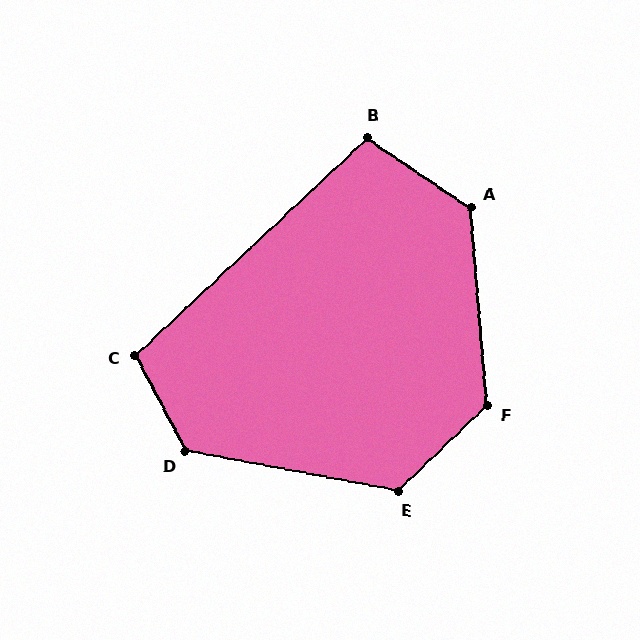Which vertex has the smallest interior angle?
B, at approximately 103 degrees.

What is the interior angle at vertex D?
Approximately 128 degrees (obtuse).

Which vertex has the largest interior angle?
F, at approximately 129 degrees.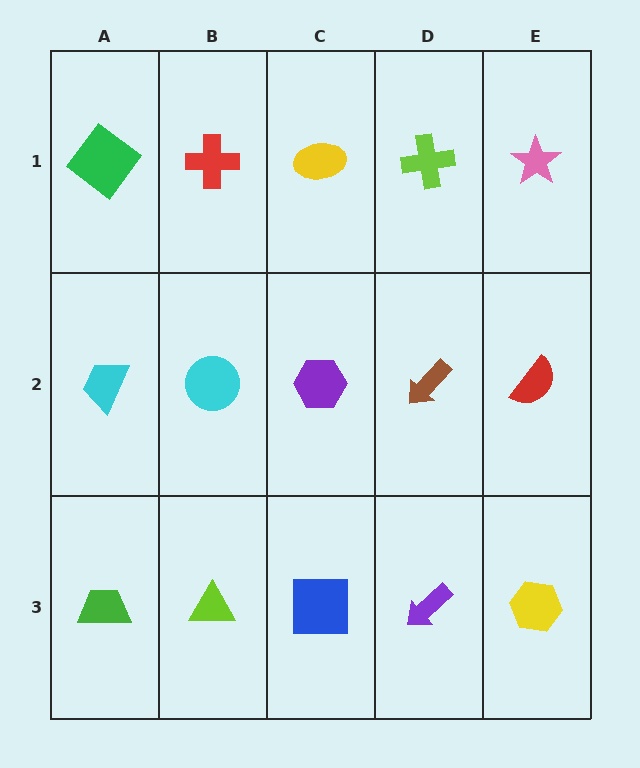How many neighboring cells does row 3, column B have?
3.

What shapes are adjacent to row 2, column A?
A green diamond (row 1, column A), a green trapezoid (row 3, column A), a cyan circle (row 2, column B).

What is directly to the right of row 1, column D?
A pink star.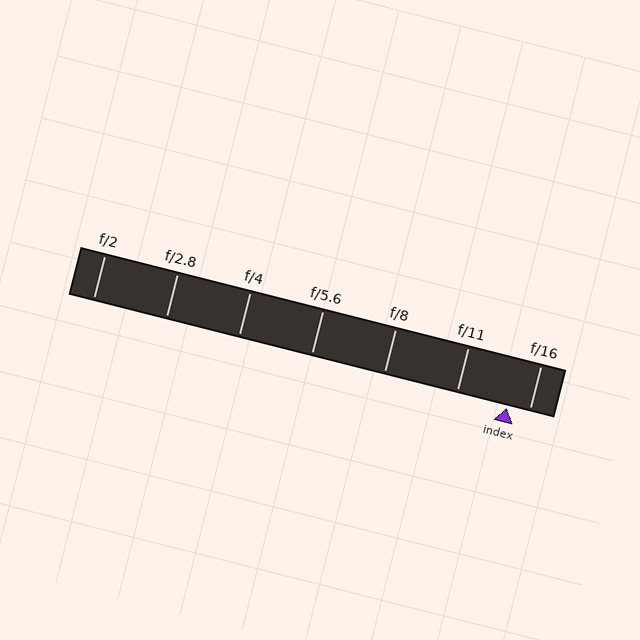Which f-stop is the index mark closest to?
The index mark is closest to f/16.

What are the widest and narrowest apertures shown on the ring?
The widest aperture shown is f/2 and the narrowest is f/16.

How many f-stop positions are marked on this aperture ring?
There are 7 f-stop positions marked.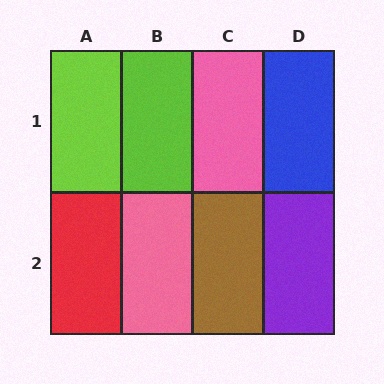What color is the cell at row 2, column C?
Brown.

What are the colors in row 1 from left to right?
Lime, lime, pink, blue.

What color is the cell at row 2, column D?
Purple.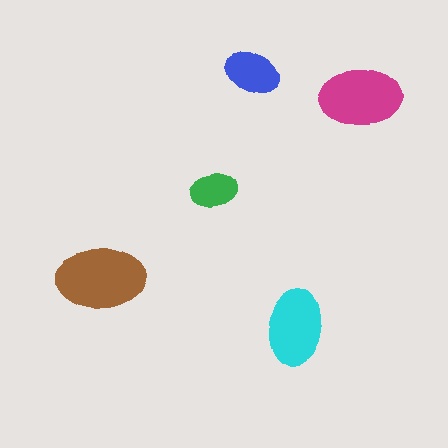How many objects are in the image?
There are 5 objects in the image.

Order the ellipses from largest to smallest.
the brown one, the magenta one, the cyan one, the blue one, the green one.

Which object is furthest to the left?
The brown ellipse is leftmost.